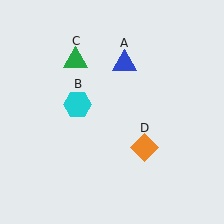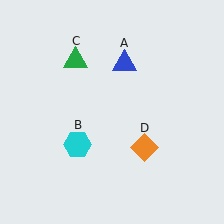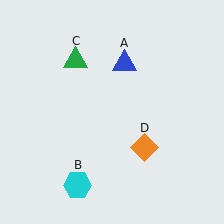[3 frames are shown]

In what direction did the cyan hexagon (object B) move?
The cyan hexagon (object B) moved down.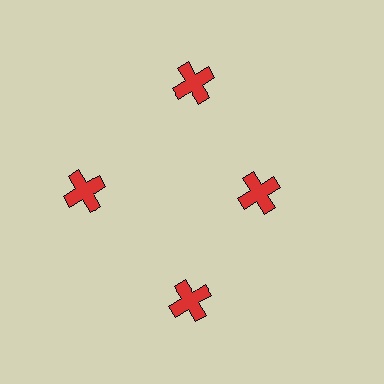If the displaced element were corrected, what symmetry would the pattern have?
It would have 4-fold rotational symmetry — the pattern would map onto itself every 90 degrees.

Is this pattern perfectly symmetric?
No. The 4 red crosses are arranged in a ring, but one element near the 3 o'clock position is pulled inward toward the center, breaking the 4-fold rotational symmetry.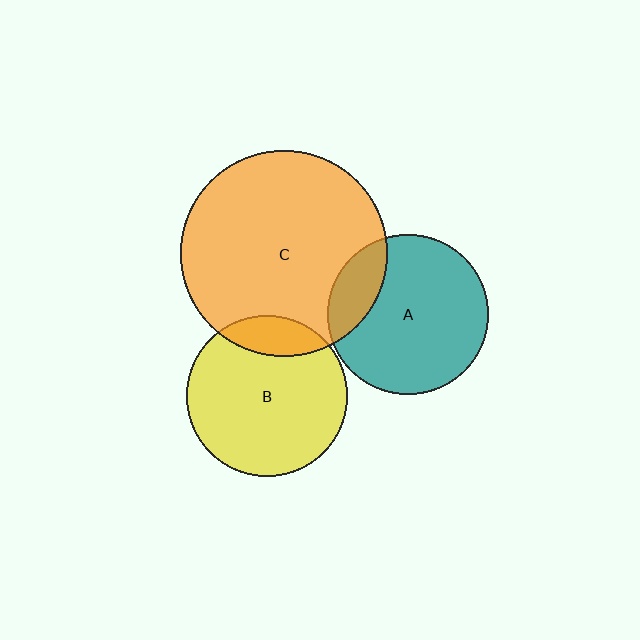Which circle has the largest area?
Circle C (orange).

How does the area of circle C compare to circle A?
Approximately 1.7 times.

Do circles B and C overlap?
Yes.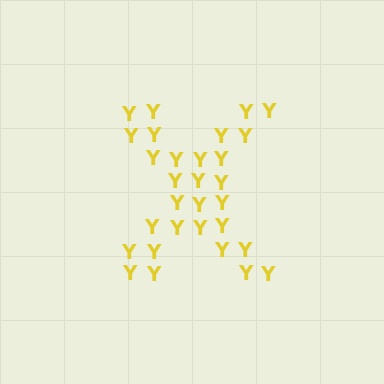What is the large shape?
The large shape is the letter X.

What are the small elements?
The small elements are letter Y's.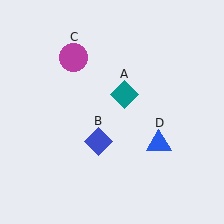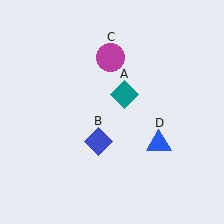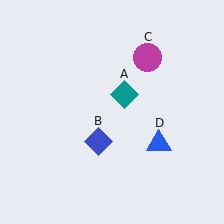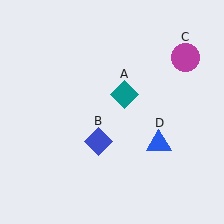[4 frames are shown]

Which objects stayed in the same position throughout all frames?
Teal diamond (object A) and blue diamond (object B) and blue triangle (object D) remained stationary.